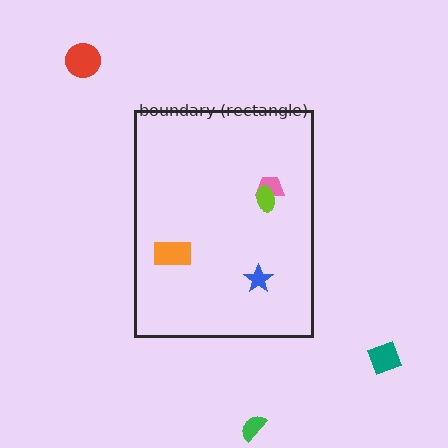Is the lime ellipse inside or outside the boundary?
Inside.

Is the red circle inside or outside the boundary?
Outside.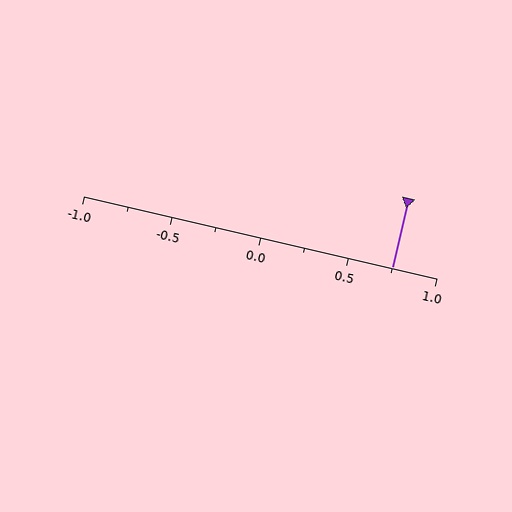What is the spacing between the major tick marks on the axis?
The major ticks are spaced 0.5 apart.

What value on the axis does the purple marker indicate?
The marker indicates approximately 0.75.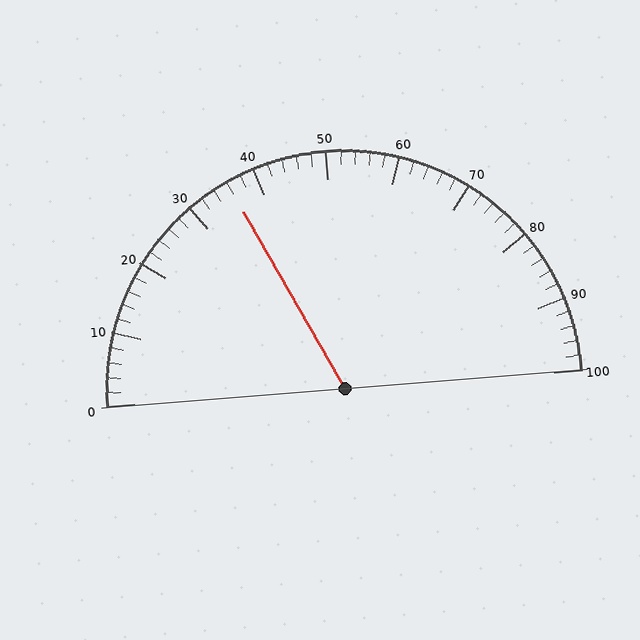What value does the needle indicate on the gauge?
The needle indicates approximately 36.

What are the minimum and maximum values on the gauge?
The gauge ranges from 0 to 100.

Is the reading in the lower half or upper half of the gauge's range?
The reading is in the lower half of the range (0 to 100).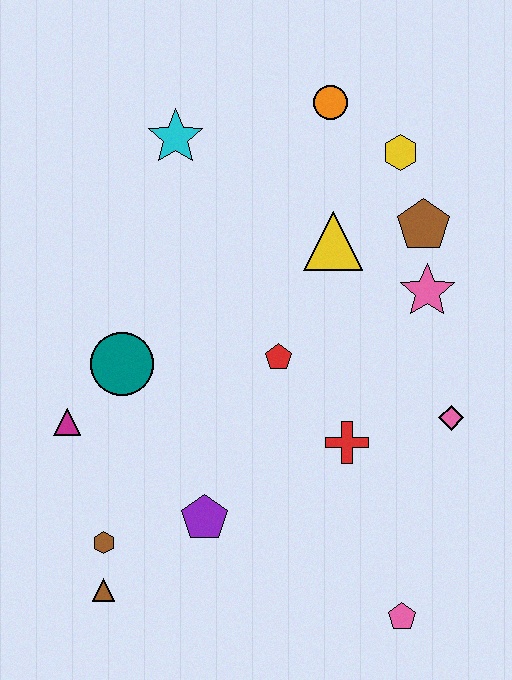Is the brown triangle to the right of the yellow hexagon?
No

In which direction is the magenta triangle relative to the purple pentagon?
The magenta triangle is to the left of the purple pentagon.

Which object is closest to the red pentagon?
The red cross is closest to the red pentagon.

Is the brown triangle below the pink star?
Yes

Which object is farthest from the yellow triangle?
The brown triangle is farthest from the yellow triangle.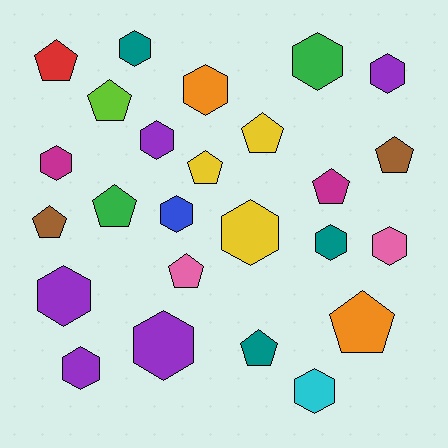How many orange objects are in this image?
There are 2 orange objects.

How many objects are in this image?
There are 25 objects.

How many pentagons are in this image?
There are 11 pentagons.